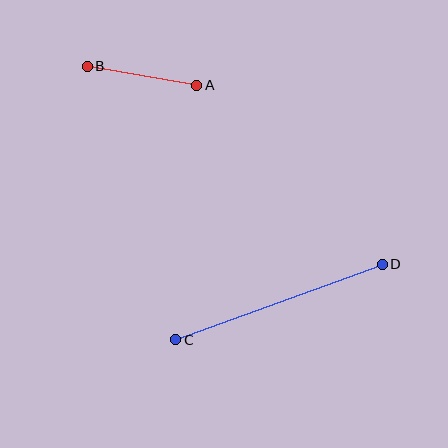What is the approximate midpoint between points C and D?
The midpoint is at approximately (279, 302) pixels.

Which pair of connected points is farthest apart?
Points C and D are farthest apart.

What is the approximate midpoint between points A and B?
The midpoint is at approximately (142, 76) pixels.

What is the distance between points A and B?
The distance is approximately 111 pixels.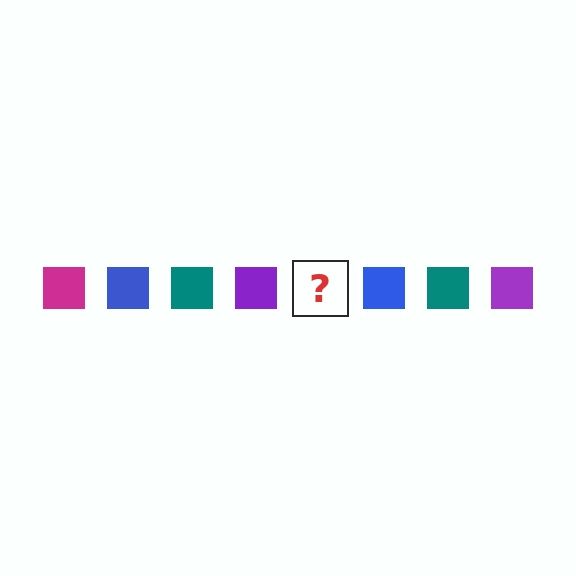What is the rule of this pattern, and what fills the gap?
The rule is that the pattern cycles through magenta, blue, teal, purple squares. The gap should be filled with a magenta square.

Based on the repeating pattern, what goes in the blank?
The blank should be a magenta square.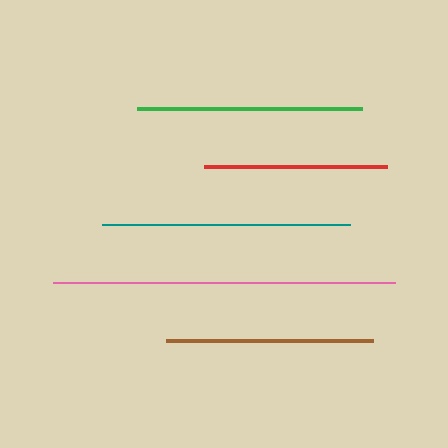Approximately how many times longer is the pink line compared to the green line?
The pink line is approximately 1.5 times the length of the green line.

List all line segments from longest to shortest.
From longest to shortest: pink, teal, green, brown, red.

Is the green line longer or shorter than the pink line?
The pink line is longer than the green line.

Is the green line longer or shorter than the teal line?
The teal line is longer than the green line.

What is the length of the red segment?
The red segment is approximately 183 pixels long.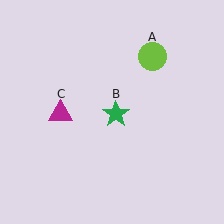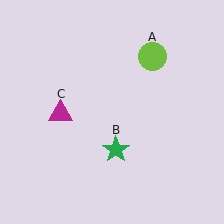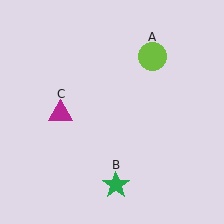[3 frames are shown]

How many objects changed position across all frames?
1 object changed position: green star (object B).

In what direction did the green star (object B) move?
The green star (object B) moved down.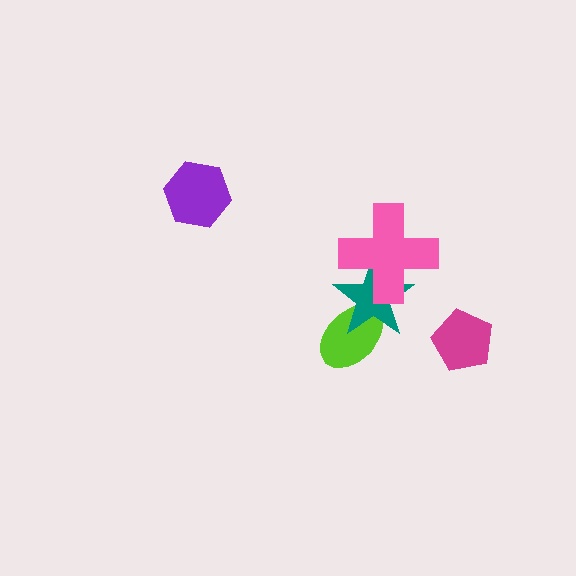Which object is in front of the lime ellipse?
The teal star is in front of the lime ellipse.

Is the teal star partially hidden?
Yes, it is partially covered by another shape.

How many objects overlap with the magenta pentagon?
0 objects overlap with the magenta pentagon.